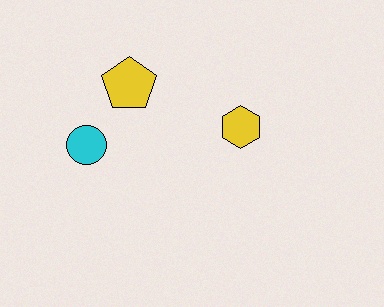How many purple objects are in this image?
There are no purple objects.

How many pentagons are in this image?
There is 1 pentagon.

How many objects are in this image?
There are 3 objects.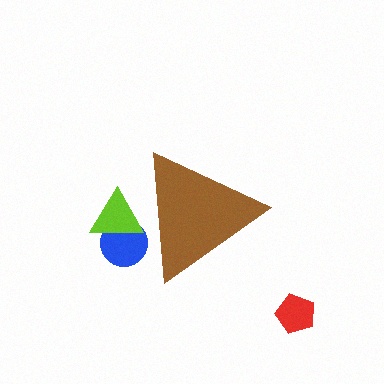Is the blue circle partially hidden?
Yes, the blue circle is partially hidden behind the brown triangle.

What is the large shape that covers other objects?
A brown triangle.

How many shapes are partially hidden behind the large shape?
2 shapes are partially hidden.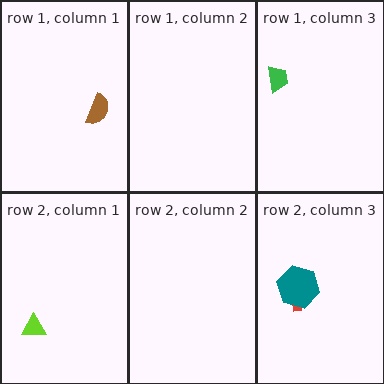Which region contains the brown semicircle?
The row 1, column 1 region.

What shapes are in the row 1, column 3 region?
The green trapezoid.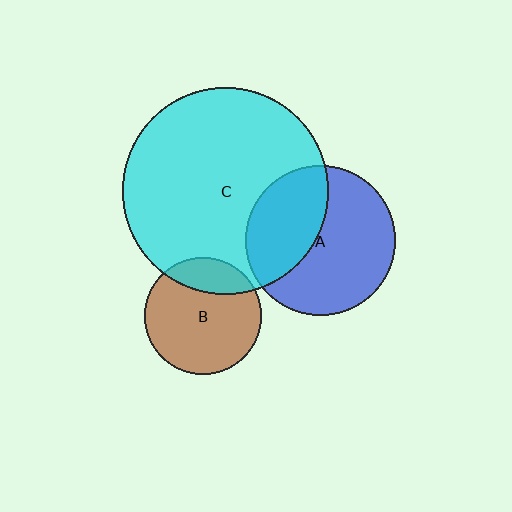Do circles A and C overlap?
Yes.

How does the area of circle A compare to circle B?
Approximately 1.7 times.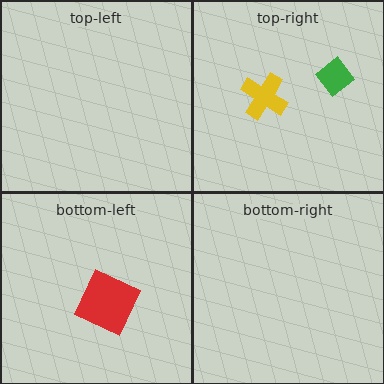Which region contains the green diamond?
The top-right region.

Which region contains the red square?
The bottom-left region.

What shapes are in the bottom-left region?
The red square.